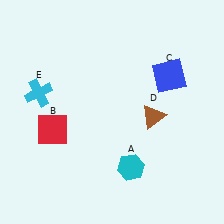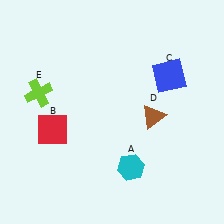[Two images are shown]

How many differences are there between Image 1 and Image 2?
There is 1 difference between the two images.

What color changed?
The cross (E) changed from cyan in Image 1 to lime in Image 2.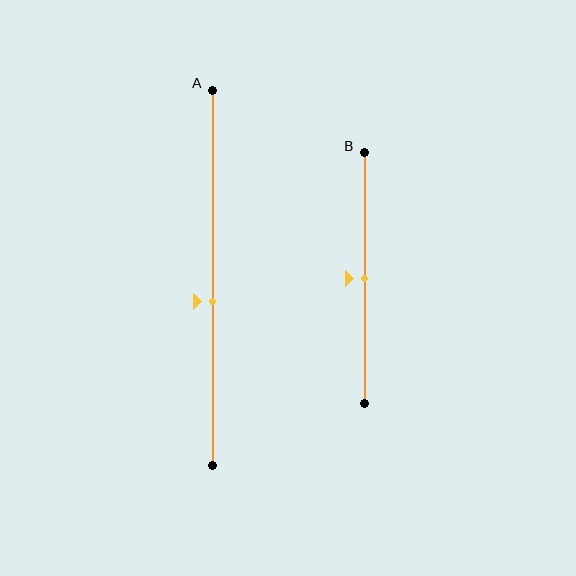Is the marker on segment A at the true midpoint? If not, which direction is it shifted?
No, the marker on segment A is shifted downward by about 6% of the segment length.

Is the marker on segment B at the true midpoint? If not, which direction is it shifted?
Yes, the marker on segment B is at the true midpoint.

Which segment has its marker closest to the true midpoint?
Segment B has its marker closest to the true midpoint.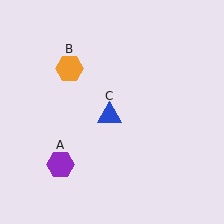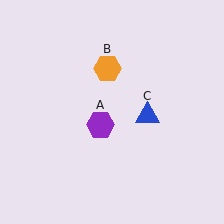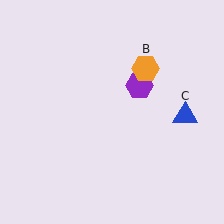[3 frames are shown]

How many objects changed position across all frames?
3 objects changed position: purple hexagon (object A), orange hexagon (object B), blue triangle (object C).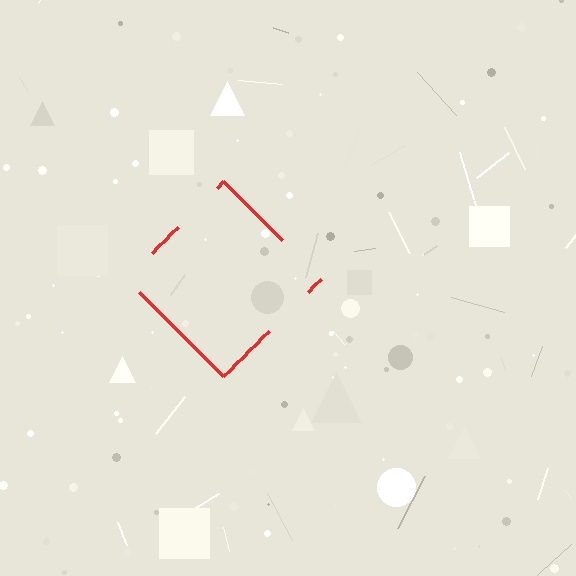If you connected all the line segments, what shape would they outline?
They would outline a diamond.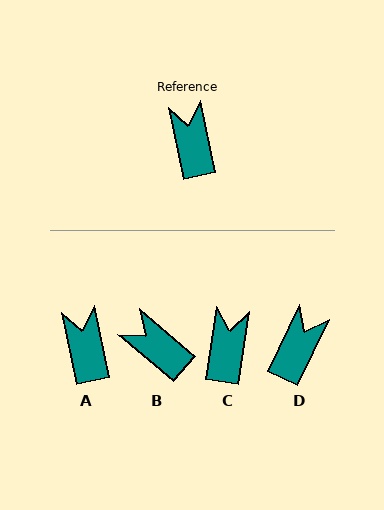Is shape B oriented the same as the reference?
No, it is off by about 38 degrees.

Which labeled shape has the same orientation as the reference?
A.